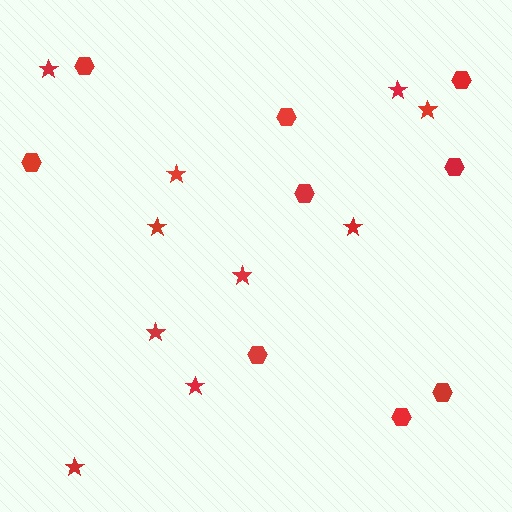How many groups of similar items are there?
There are 2 groups: one group of hexagons (9) and one group of stars (10).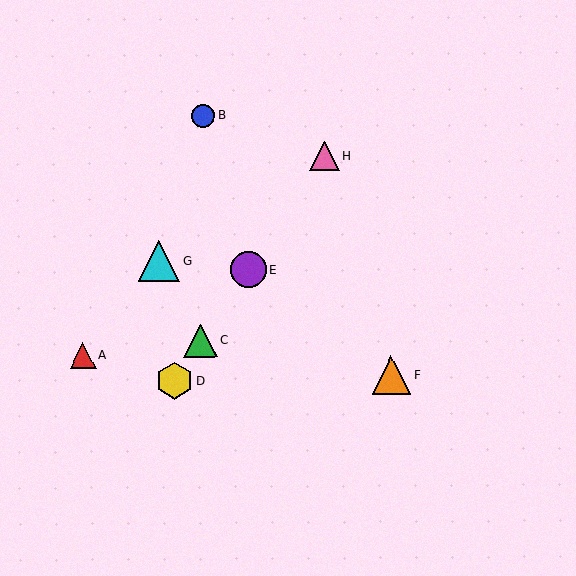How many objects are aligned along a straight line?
4 objects (C, D, E, H) are aligned along a straight line.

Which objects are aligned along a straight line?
Objects C, D, E, H are aligned along a straight line.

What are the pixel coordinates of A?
Object A is at (83, 356).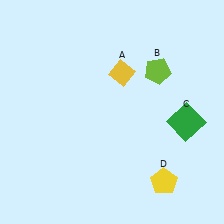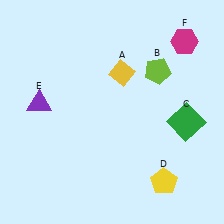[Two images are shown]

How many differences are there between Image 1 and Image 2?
There are 2 differences between the two images.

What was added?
A purple triangle (E), a magenta hexagon (F) were added in Image 2.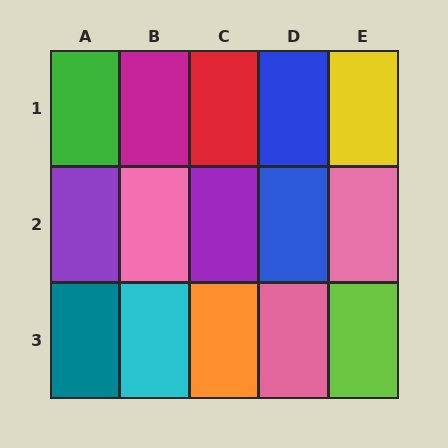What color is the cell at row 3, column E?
Lime.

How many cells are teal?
1 cell is teal.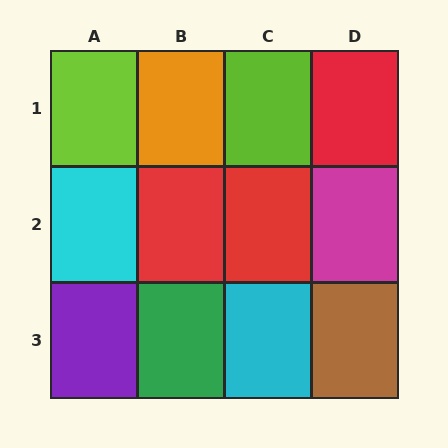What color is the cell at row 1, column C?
Lime.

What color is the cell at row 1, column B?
Orange.